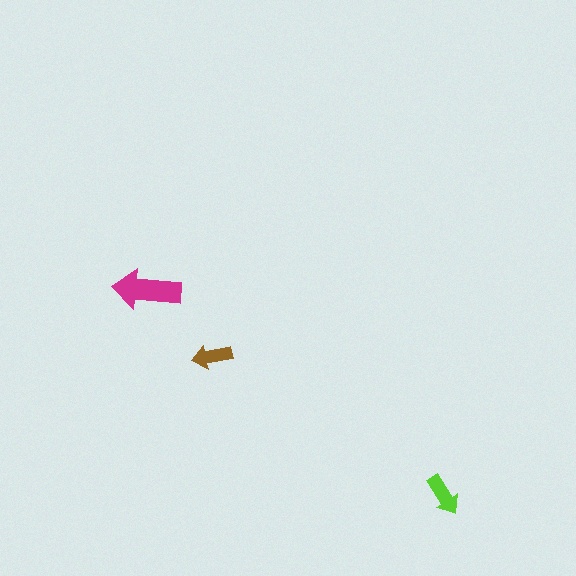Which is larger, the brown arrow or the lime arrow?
The lime one.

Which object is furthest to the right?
The lime arrow is rightmost.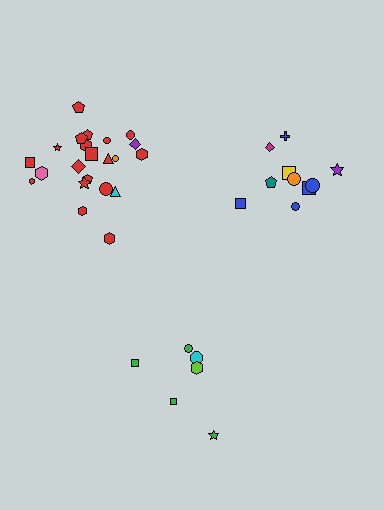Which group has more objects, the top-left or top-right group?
The top-left group.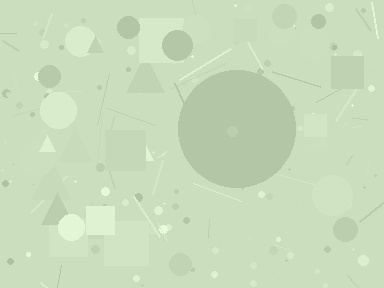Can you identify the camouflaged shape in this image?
The camouflaged shape is a circle.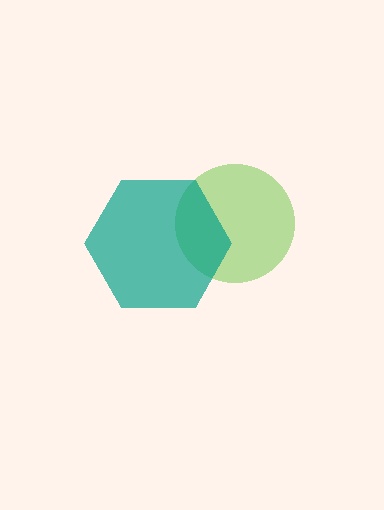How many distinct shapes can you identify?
There are 2 distinct shapes: a lime circle, a teal hexagon.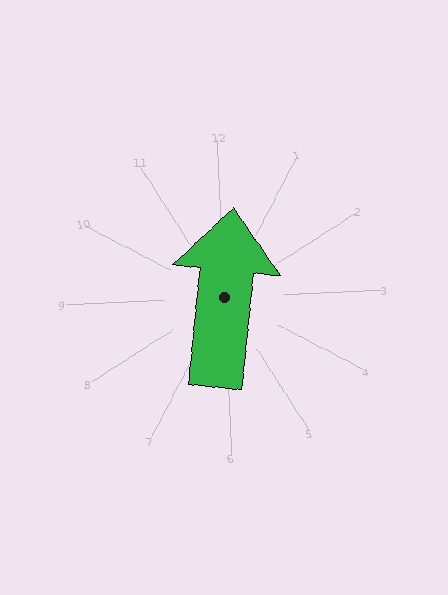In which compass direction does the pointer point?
North.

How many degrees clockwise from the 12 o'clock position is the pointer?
Approximately 8 degrees.